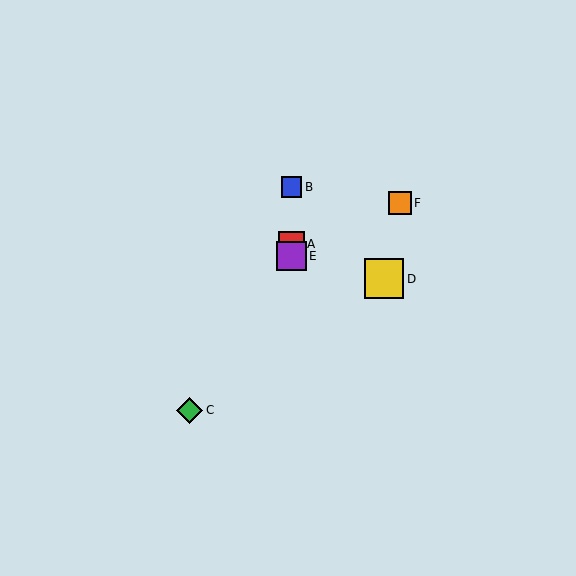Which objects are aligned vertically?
Objects A, B, E are aligned vertically.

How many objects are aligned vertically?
3 objects (A, B, E) are aligned vertically.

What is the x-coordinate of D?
Object D is at x≈384.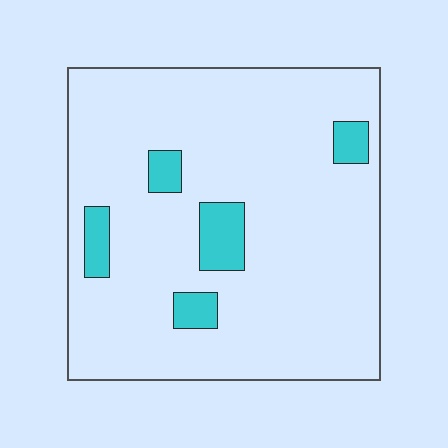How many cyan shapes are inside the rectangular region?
5.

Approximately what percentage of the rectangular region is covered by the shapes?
Approximately 10%.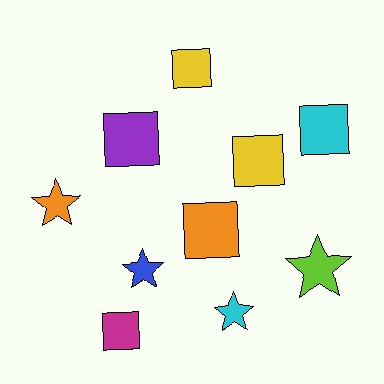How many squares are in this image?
There are 6 squares.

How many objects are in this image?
There are 10 objects.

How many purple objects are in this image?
There is 1 purple object.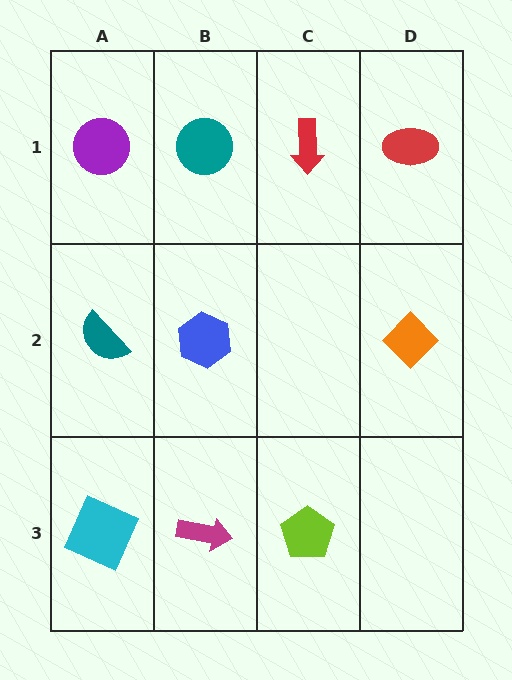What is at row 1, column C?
A red arrow.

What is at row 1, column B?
A teal circle.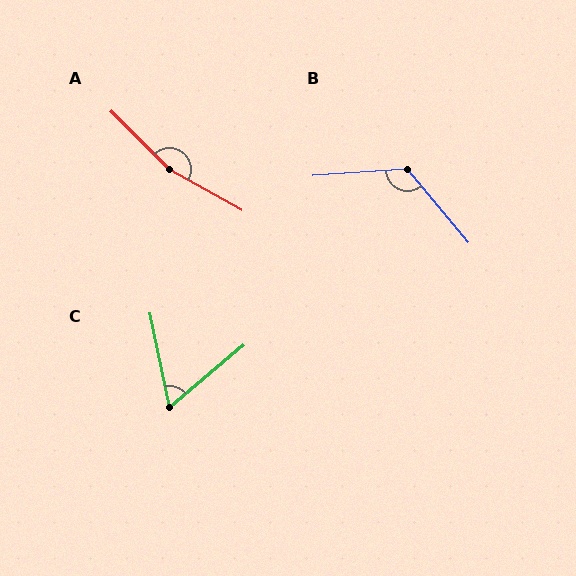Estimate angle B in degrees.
Approximately 126 degrees.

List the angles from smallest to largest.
C (62°), B (126°), A (164°).